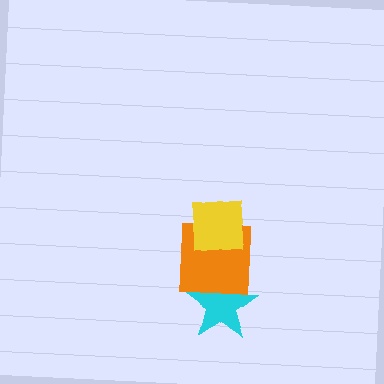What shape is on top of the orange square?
The yellow square is on top of the orange square.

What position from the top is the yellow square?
The yellow square is 1st from the top.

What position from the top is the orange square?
The orange square is 2nd from the top.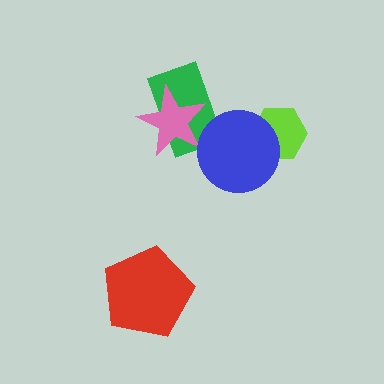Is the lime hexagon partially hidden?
Yes, it is partially covered by another shape.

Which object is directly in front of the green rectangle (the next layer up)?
The pink star is directly in front of the green rectangle.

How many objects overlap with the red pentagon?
0 objects overlap with the red pentagon.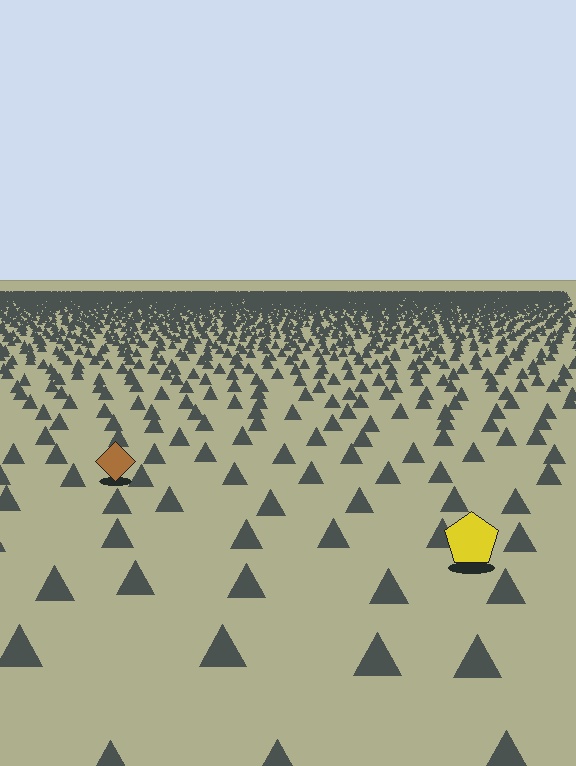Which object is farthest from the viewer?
The brown diamond is farthest from the viewer. It appears smaller and the ground texture around it is denser.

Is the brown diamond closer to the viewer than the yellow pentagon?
No. The yellow pentagon is closer — you can tell from the texture gradient: the ground texture is coarser near it.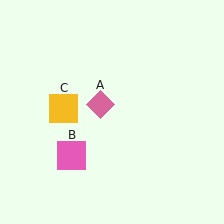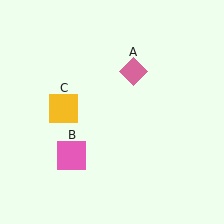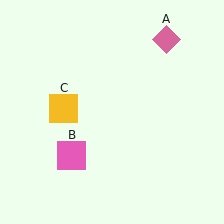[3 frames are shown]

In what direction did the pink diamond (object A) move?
The pink diamond (object A) moved up and to the right.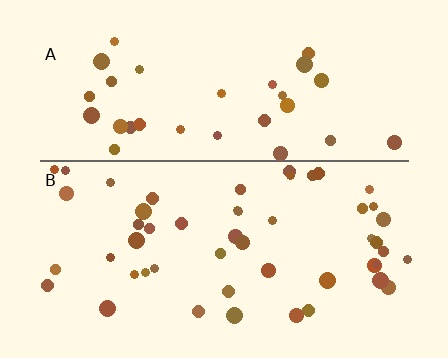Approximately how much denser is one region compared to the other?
Approximately 1.6× — region B over region A.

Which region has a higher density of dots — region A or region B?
B (the bottom).